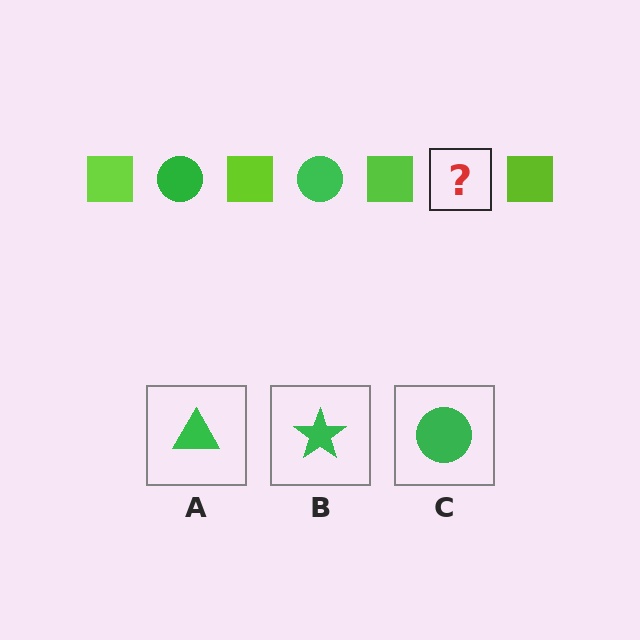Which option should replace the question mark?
Option C.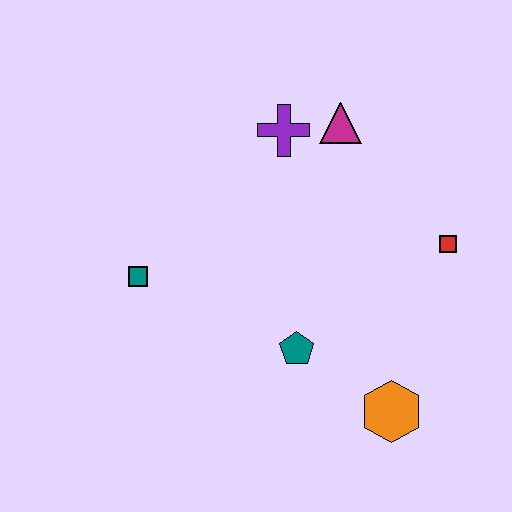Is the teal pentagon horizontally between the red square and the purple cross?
Yes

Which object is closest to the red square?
The magenta triangle is closest to the red square.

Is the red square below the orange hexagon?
No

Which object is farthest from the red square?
The teal square is farthest from the red square.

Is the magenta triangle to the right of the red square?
No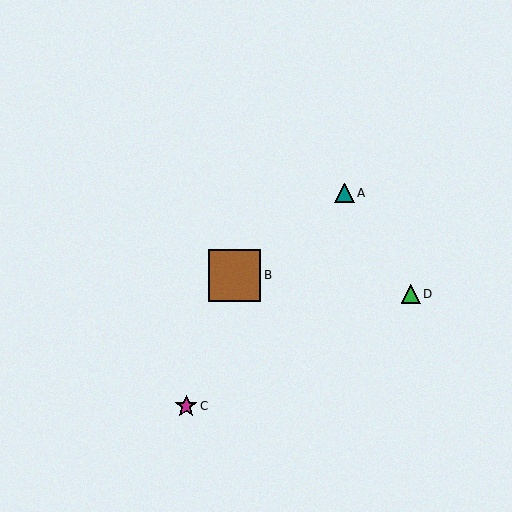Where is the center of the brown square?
The center of the brown square is at (235, 275).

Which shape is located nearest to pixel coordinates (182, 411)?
The magenta star (labeled C) at (186, 406) is nearest to that location.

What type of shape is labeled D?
Shape D is a green triangle.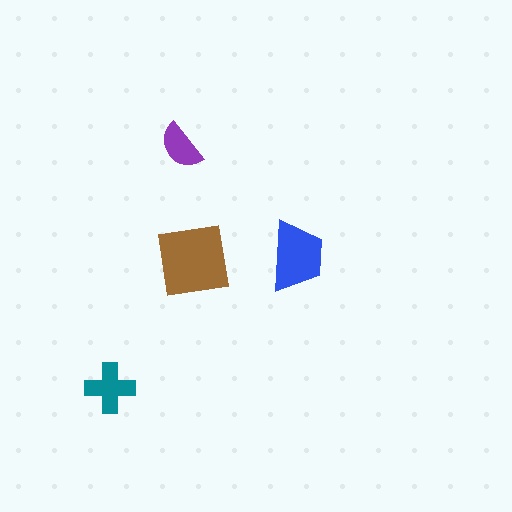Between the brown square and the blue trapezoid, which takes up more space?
The brown square.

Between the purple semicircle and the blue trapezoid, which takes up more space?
The blue trapezoid.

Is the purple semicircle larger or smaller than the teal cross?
Smaller.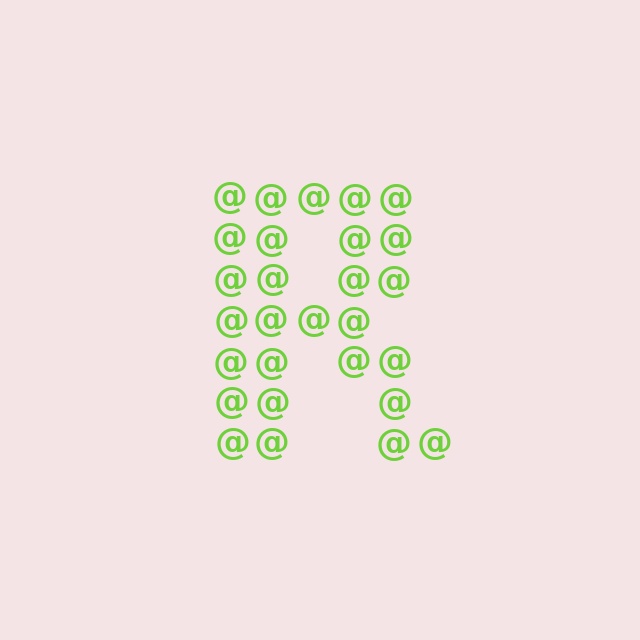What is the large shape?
The large shape is the letter R.